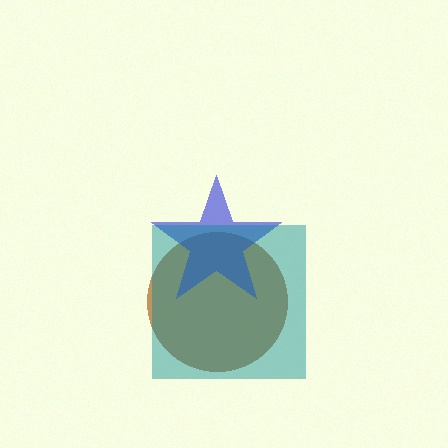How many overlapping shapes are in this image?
There are 3 overlapping shapes in the image.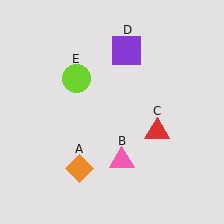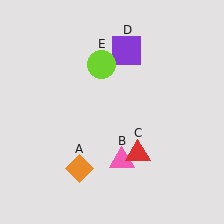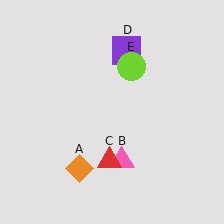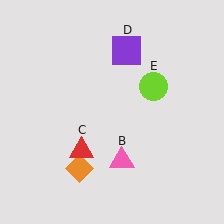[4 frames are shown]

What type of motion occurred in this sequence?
The red triangle (object C), lime circle (object E) rotated clockwise around the center of the scene.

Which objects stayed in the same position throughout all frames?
Orange diamond (object A) and pink triangle (object B) and purple square (object D) remained stationary.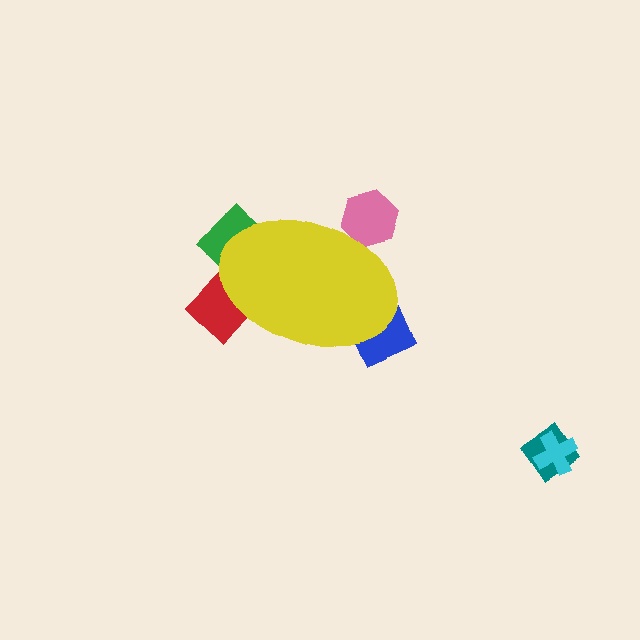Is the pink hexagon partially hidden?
Yes, the pink hexagon is partially hidden behind the yellow ellipse.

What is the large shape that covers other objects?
A yellow ellipse.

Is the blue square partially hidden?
Yes, the blue square is partially hidden behind the yellow ellipse.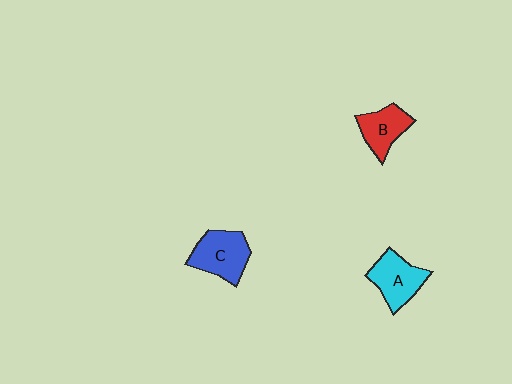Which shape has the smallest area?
Shape B (red).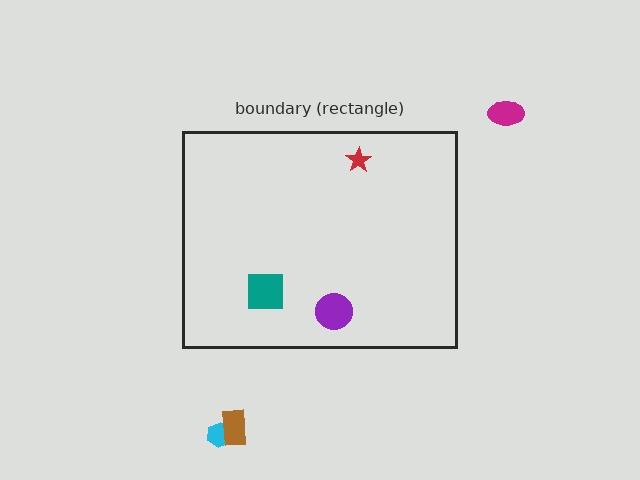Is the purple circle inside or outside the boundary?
Inside.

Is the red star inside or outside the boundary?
Inside.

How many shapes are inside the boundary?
3 inside, 3 outside.